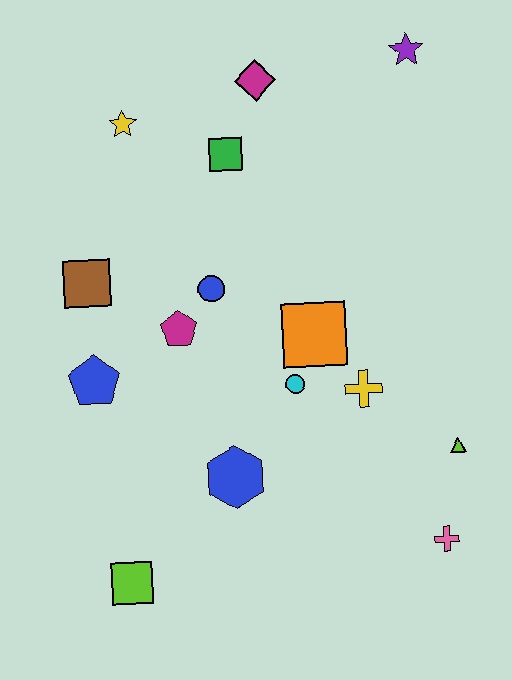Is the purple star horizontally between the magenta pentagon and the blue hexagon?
No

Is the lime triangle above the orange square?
No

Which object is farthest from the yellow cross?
The yellow star is farthest from the yellow cross.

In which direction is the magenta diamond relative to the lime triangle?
The magenta diamond is above the lime triangle.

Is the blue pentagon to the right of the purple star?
No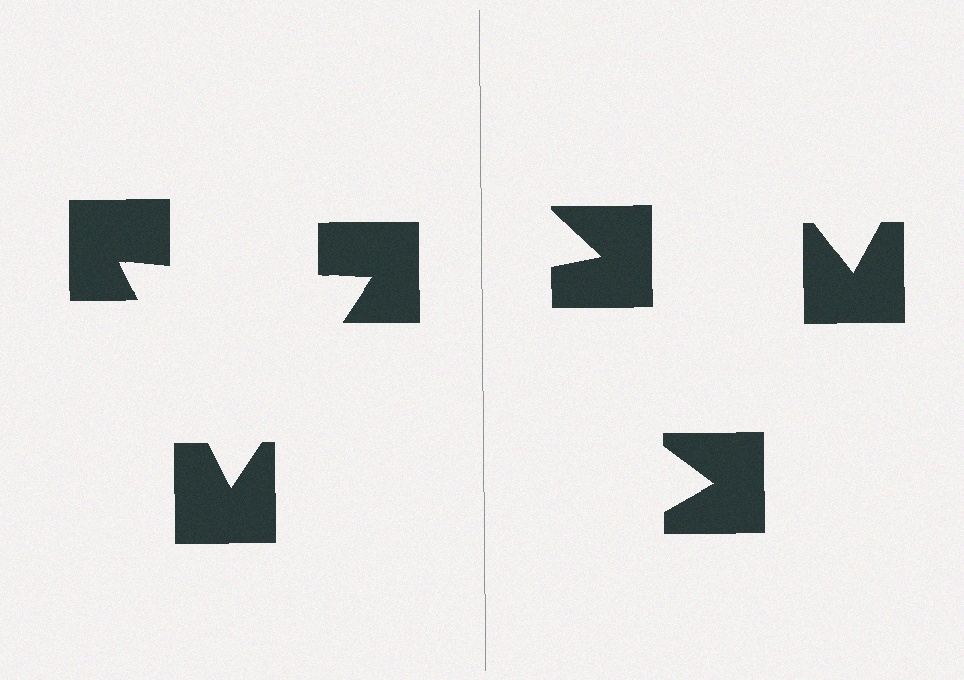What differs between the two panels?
The notched squares are positioned identically on both sides; only the wedge orientations differ. On the left they align to a triangle; on the right they are misaligned.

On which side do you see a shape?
An illusory triangle appears on the left side. On the right side the wedge cuts are rotated, so no coherent shape forms.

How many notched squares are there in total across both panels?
6 — 3 on each side.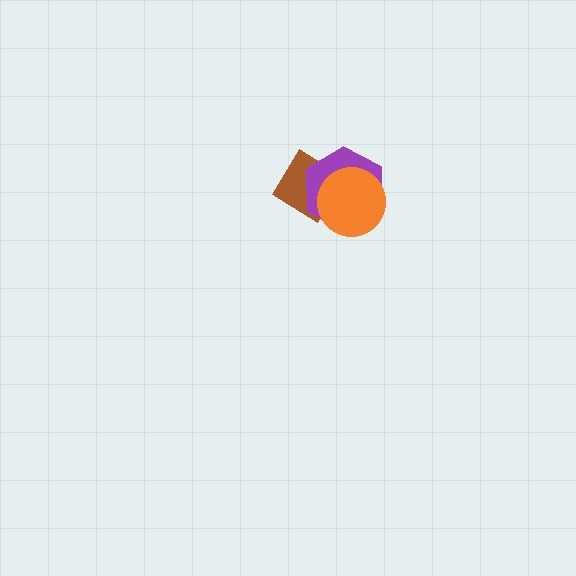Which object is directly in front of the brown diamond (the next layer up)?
The purple hexagon is directly in front of the brown diamond.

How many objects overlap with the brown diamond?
2 objects overlap with the brown diamond.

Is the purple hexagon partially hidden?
Yes, it is partially covered by another shape.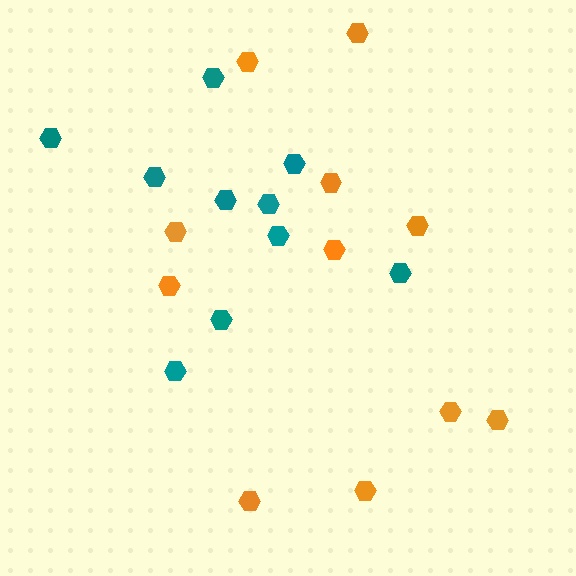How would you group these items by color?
There are 2 groups: one group of orange hexagons (11) and one group of teal hexagons (10).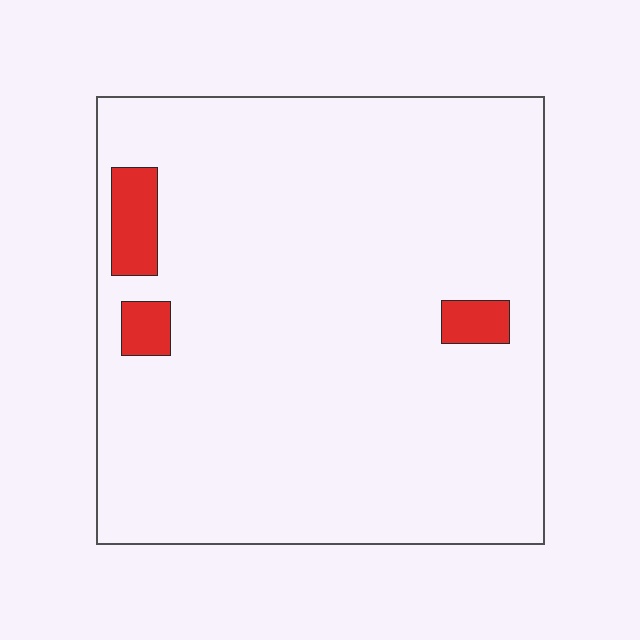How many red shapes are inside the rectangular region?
3.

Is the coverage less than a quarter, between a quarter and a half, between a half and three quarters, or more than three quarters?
Less than a quarter.